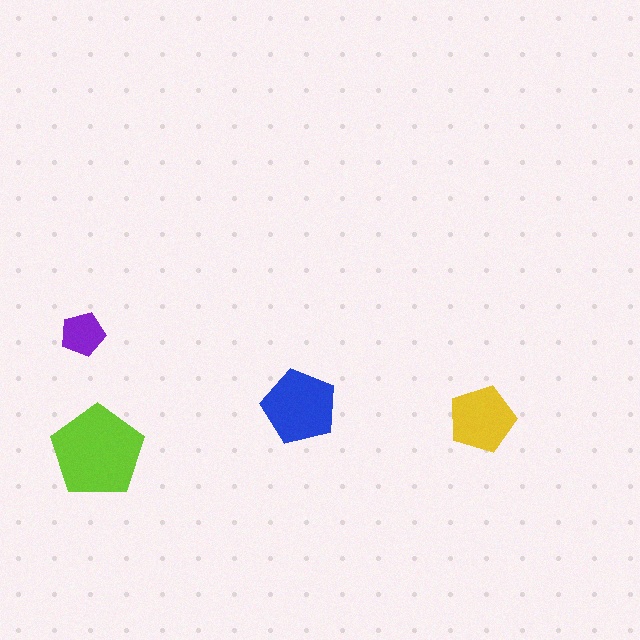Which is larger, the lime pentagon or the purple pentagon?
The lime one.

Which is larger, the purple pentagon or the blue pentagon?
The blue one.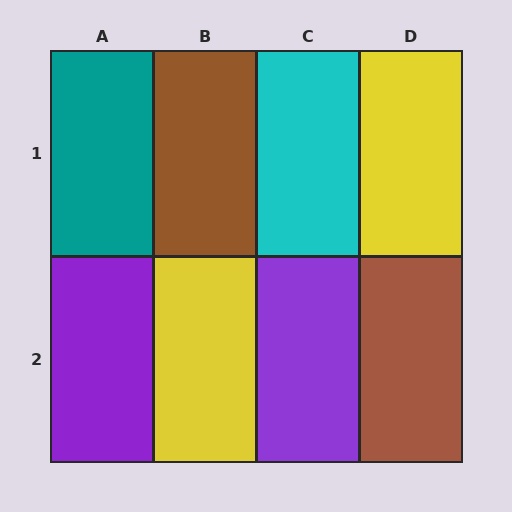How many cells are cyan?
1 cell is cyan.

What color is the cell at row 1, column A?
Teal.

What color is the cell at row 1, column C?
Cyan.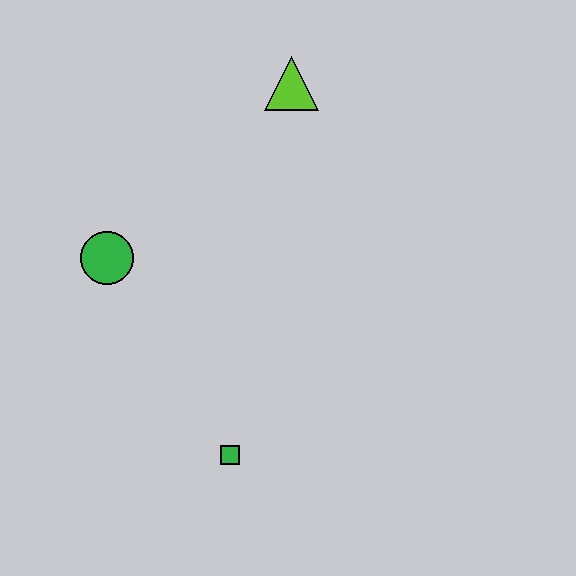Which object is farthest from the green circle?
The lime triangle is farthest from the green circle.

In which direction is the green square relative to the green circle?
The green square is below the green circle.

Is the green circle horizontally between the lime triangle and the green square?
No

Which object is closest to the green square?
The green circle is closest to the green square.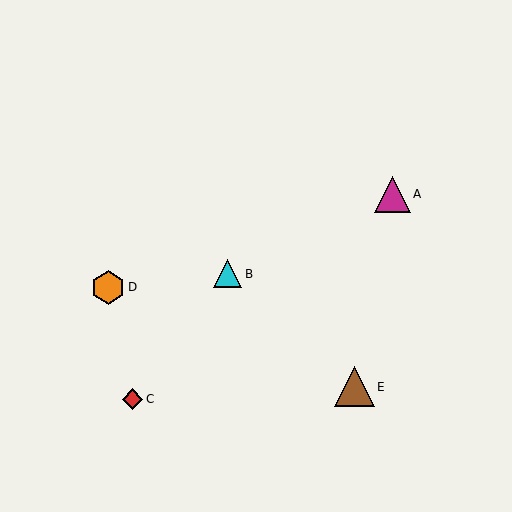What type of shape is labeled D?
Shape D is an orange hexagon.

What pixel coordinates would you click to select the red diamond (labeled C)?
Click at (132, 399) to select the red diamond C.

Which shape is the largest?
The brown triangle (labeled E) is the largest.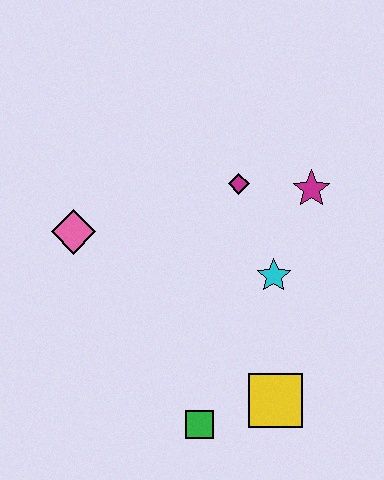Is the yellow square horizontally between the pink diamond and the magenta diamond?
No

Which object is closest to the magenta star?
The magenta diamond is closest to the magenta star.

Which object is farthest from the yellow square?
The pink diamond is farthest from the yellow square.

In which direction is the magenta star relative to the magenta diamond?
The magenta star is to the right of the magenta diamond.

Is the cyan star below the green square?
No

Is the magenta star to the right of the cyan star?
Yes